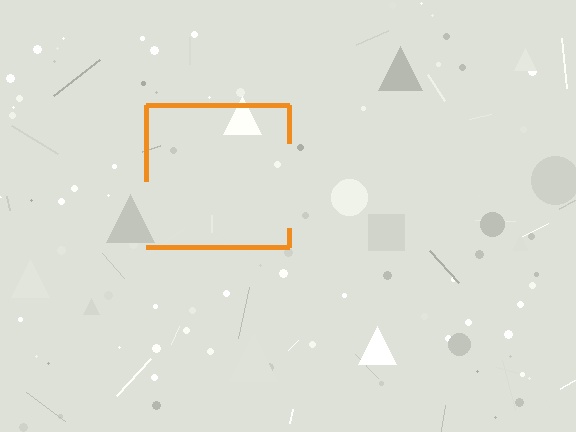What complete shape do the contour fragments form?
The contour fragments form a square.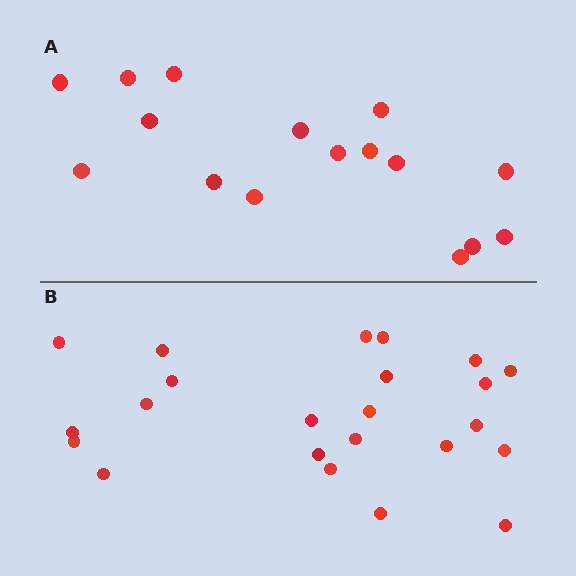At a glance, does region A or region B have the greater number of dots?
Region B (the bottom region) has more dots.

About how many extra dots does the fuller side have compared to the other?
Region B has roughly 8 or so more dots than region A.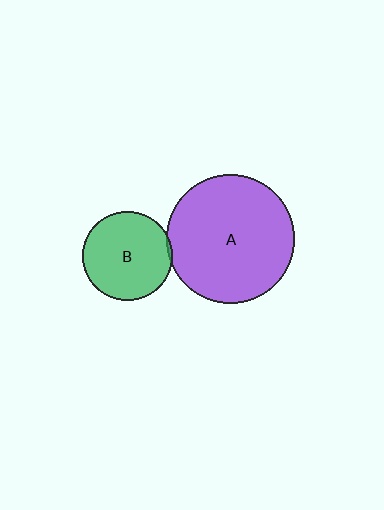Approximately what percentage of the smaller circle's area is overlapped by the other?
Approximately 5%.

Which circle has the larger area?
Circle A (purple).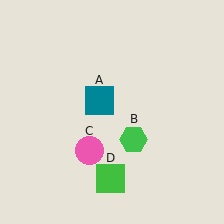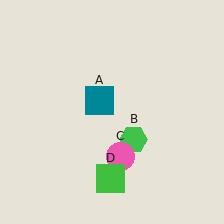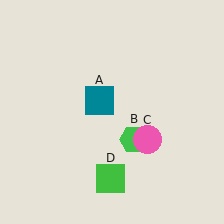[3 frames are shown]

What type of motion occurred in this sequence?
The pink circle (object C) rotated counterclockwise around the center of the scene.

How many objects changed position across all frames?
1 object changed position: pink circle (object C).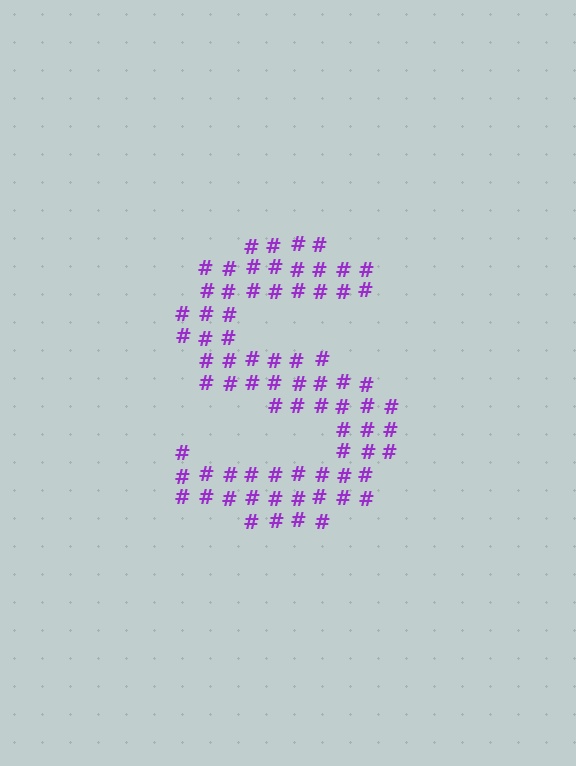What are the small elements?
The small elements are hash symbols.